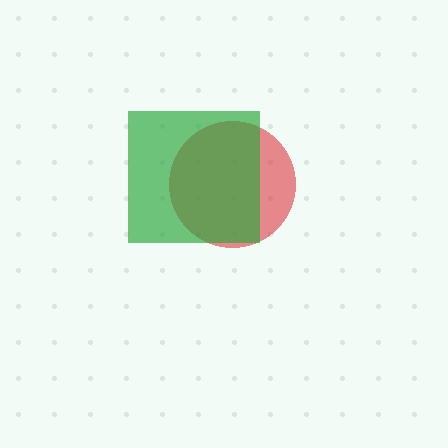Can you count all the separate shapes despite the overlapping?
Yes, there are 2 separate shapes.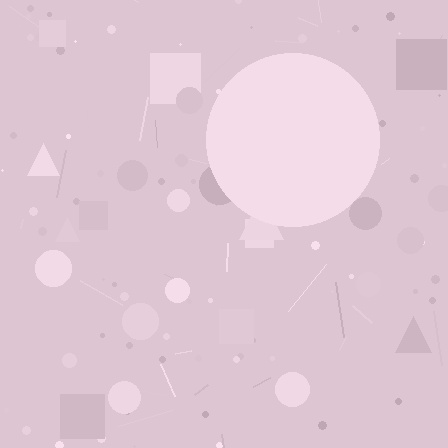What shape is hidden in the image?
A circle is hidden in the image.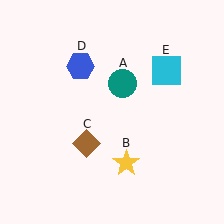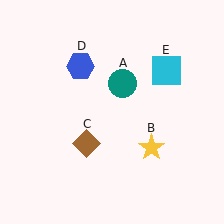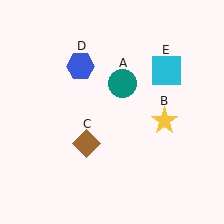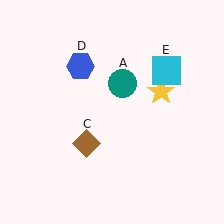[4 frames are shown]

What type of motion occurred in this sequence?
The yellow star (object B) rotated counterclockwise around the center of the scene.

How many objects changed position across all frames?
1 object changed position: yellow star (object B).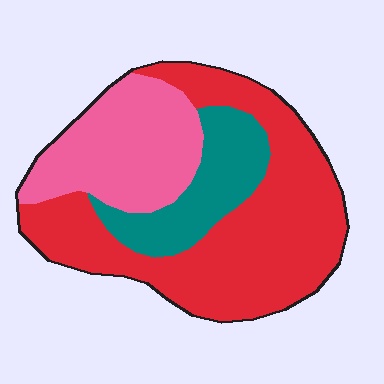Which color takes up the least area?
Teal, at roughly 20%.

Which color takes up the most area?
Red, at roughly 55%.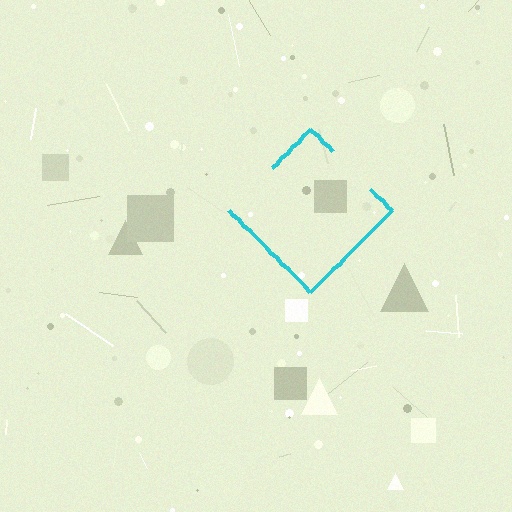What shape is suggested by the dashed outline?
The dashed outline suggests a diamond.